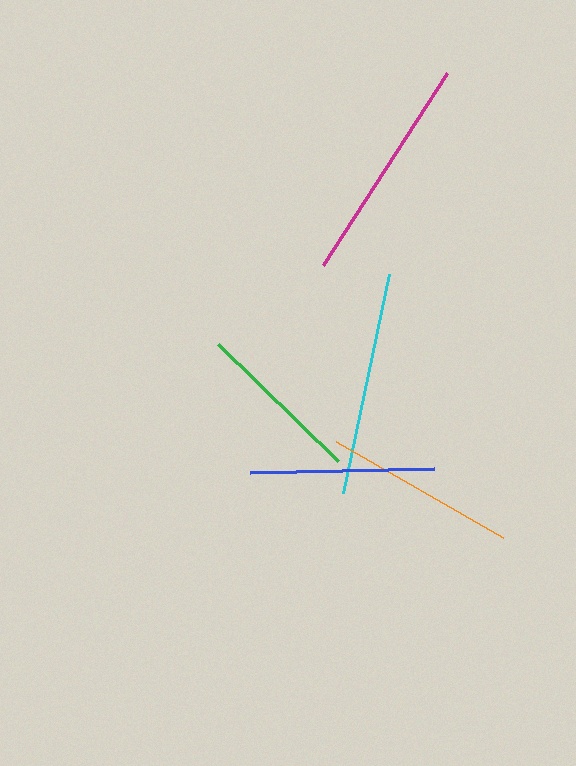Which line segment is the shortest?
The green line is the shortest at approximately 167 pixels.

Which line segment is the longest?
The magenta line is the longest at approximately 229 pixels.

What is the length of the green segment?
The green segment is approximately 167 pixels long.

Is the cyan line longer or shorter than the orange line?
The cyan line is longer than the orange line.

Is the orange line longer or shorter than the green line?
The orange line is longer than the green line.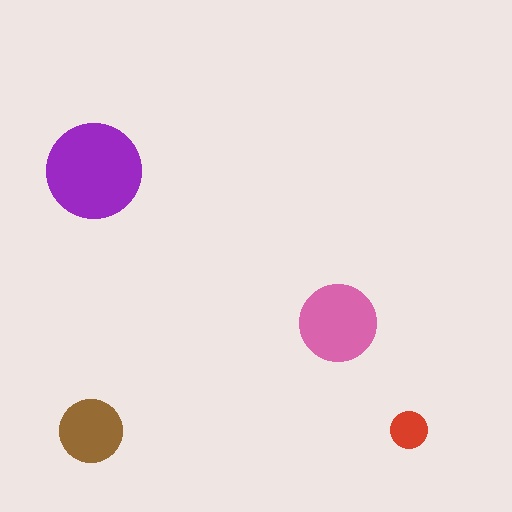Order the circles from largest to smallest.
the purple one, the pink one, the brown one, the red one.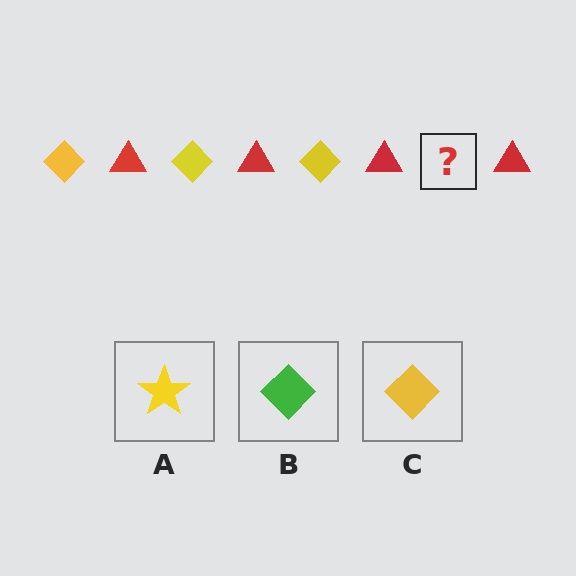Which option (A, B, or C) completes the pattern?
C.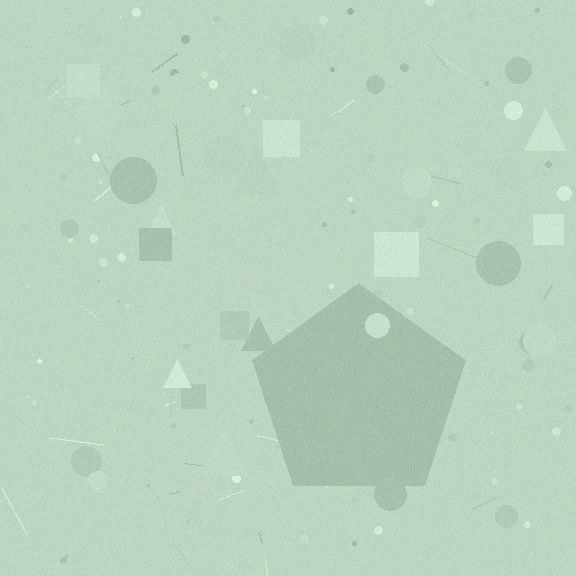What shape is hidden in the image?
A pentagon is hidden in the image.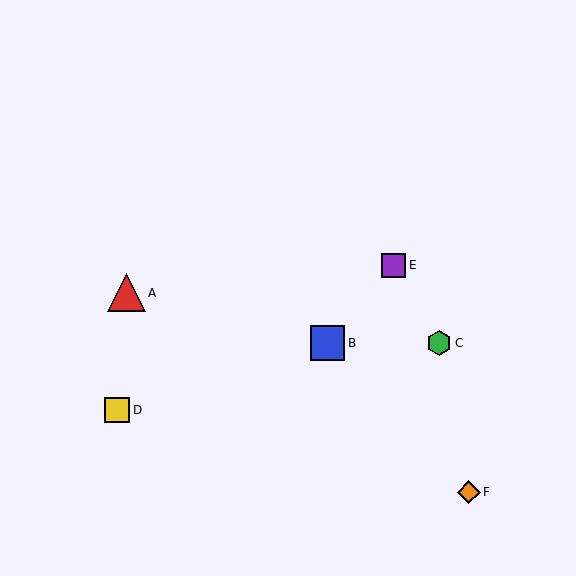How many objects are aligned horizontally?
2 objects (B, C) are aligned horizontally.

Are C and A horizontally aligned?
No, C is at y≈343 and A is at y≈293.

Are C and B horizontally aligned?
Yes, both are at y≈343.